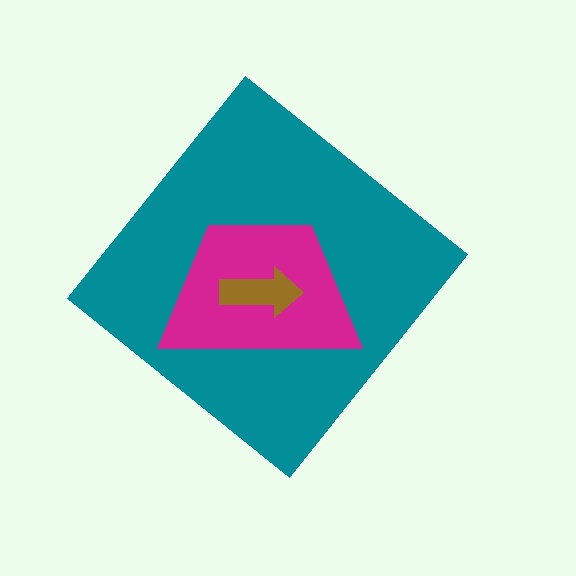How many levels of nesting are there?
3.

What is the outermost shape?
The teal diamond.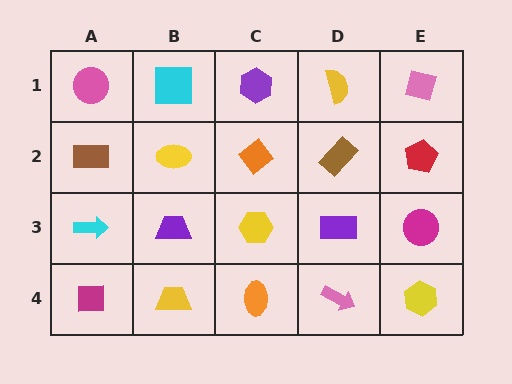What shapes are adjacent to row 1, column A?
A brown rectangle (row 2, column A), a cyan square (row 1, column B).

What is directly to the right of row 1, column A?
A cyan square.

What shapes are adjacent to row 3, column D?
A brown rectangle (row 2, column D), a pink arrow (row 4, column D), a yellow hexagon (row 3, column C), a magenta circle (row 3, column E).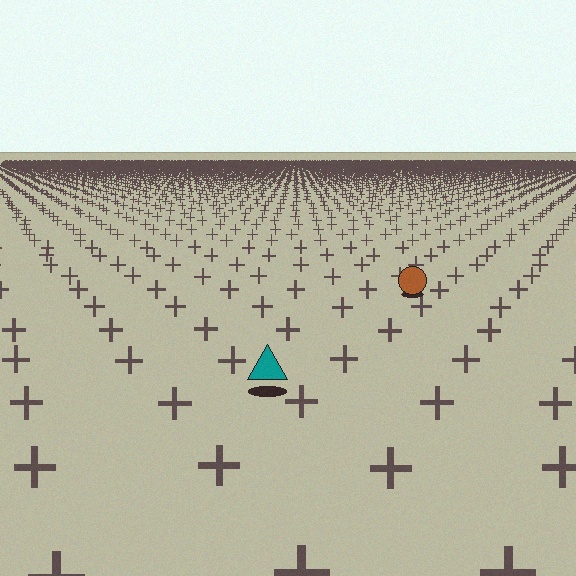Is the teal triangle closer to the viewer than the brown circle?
Yes. The teal triangle is closer — you can tell from the texture gradient: the ground texture is coarser near it.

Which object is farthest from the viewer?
The brown circle is farthest from the viewer. It appears smaller and the ground texture around it is denser.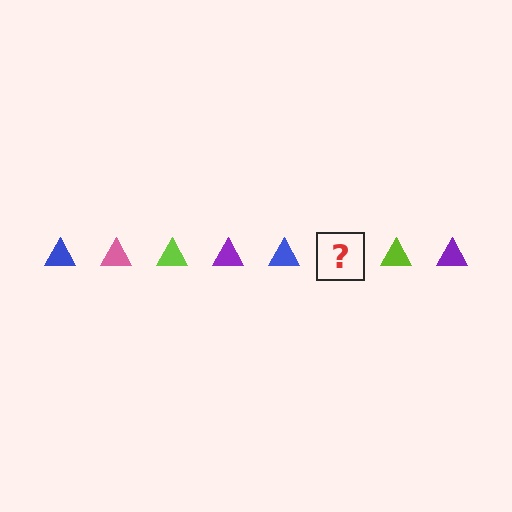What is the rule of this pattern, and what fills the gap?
The rule is that the pattern cycles through blue, pink, lime, purple triangles. The gap should be filled with a pink triangle.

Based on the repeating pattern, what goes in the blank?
The blank should be a pink triangle.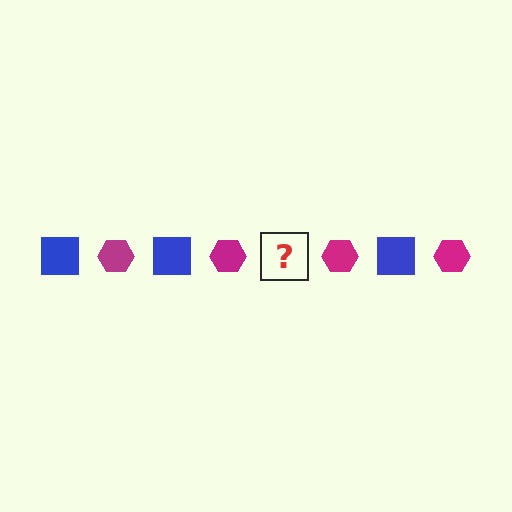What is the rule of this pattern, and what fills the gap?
The rule is that the pattern alternates between blue square and magenta hexagon. The gap should be filled with a blue square.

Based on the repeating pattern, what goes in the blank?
The blank should be a blue square.